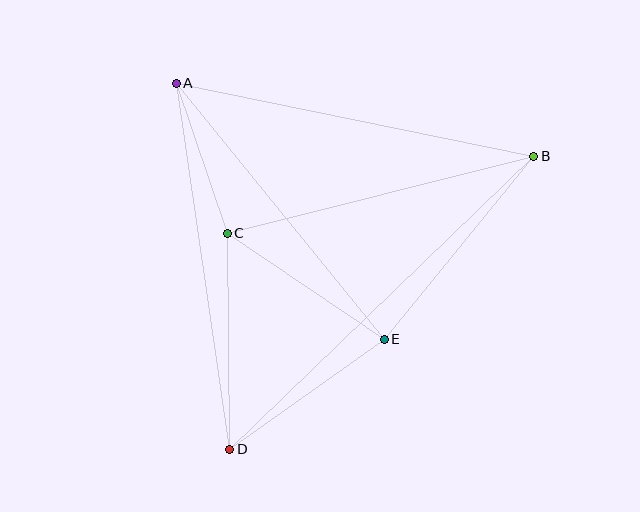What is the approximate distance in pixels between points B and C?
The distance between B and C is approximately 316 pixels.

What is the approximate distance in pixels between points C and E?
The distance between C and E is approximately 189 pixels.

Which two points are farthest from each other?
Points B and D are farthest from each other.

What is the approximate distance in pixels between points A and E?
The distance between A and E is approximately 330 pixels.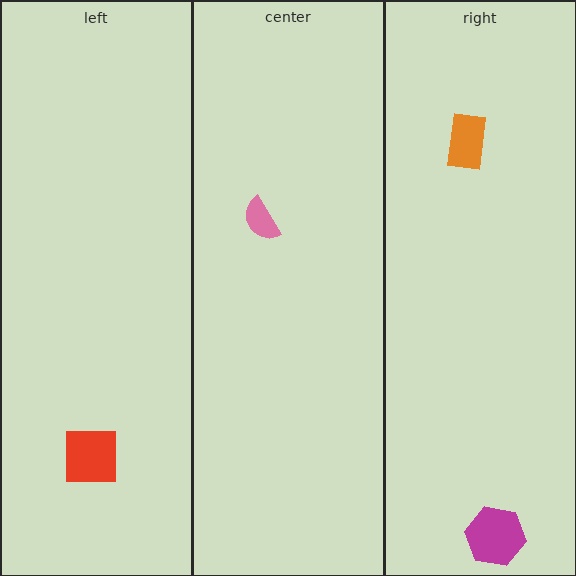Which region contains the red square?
The left region.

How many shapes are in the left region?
1.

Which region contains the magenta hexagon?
The right region.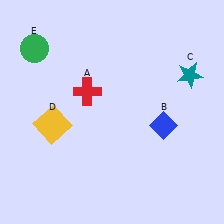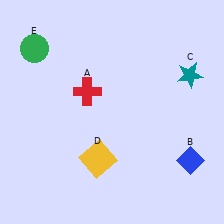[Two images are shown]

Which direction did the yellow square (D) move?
The yellow square (D) moved right.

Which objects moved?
The objects that moved are: the blue diamond (B), the yellow square (D).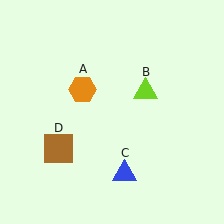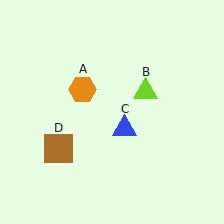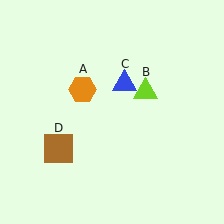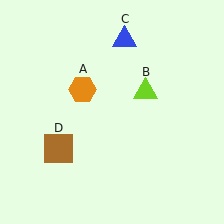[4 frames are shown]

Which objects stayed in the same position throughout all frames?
Orange hexagon (object A) and lime triangle (object B) and brown square (object D) remained stationary.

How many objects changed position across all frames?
1 object changed position: blue triangle (object C).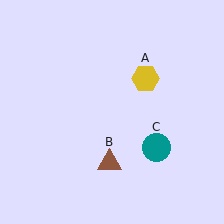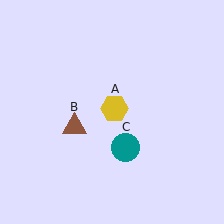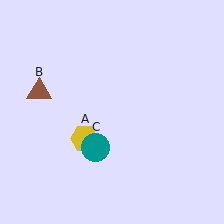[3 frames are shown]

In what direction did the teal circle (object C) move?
The teal circle (object C) moved left.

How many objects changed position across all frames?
3 objects changed position: yellow hexagon (object A), brown triangle (object B), teal circle (object C).